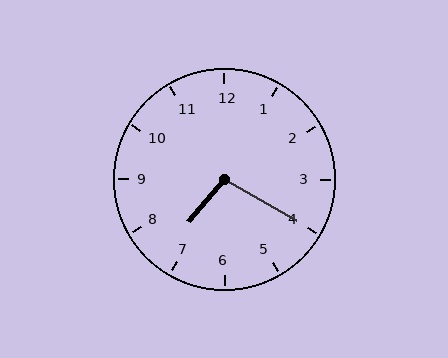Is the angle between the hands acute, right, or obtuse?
It is obtuse.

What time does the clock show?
7:20.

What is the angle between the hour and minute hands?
Approximately 100 degrees.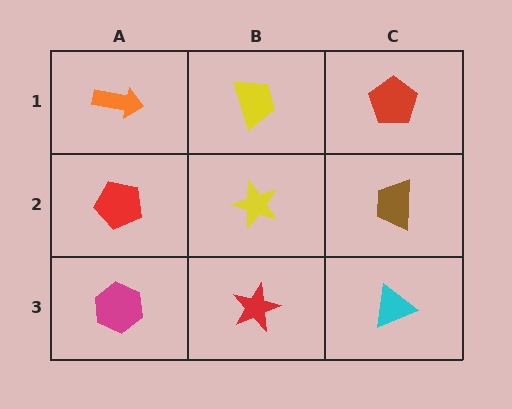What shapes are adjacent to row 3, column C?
A brown trapezoid (row 2, column C), a red star (row 3, column B).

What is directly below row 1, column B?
A yellow star.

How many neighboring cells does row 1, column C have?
2.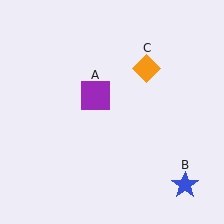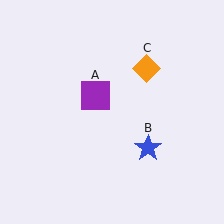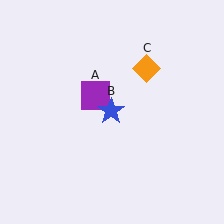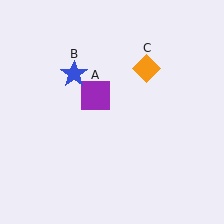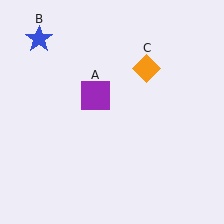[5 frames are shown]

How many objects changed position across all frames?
1 object changed position: blue star (object B).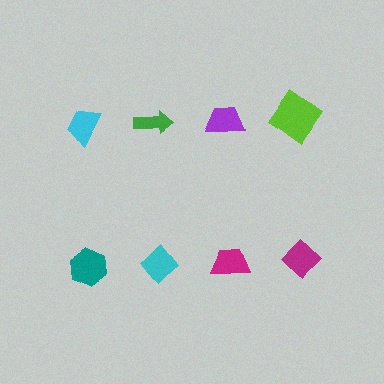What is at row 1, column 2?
A green arrow.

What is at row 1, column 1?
A cyan trapezoid.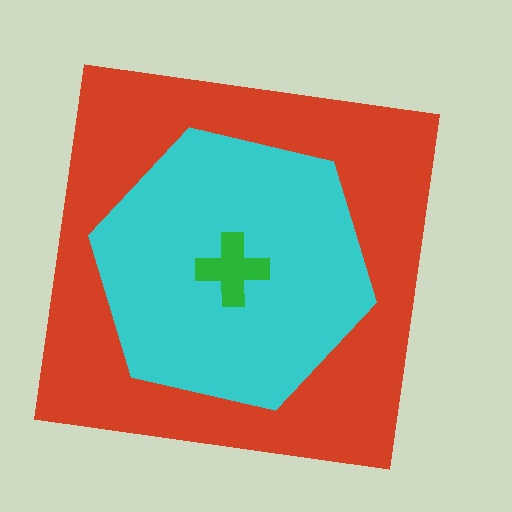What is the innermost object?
The green cross.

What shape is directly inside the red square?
The cyan hexagon.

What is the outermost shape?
The red square.